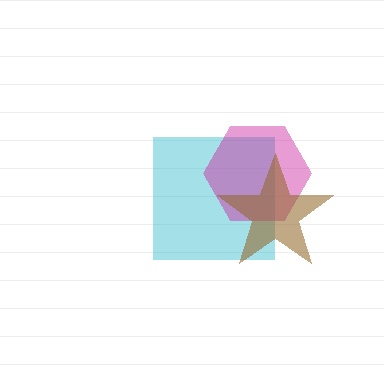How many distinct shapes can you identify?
There are 3 distinct shapes: a cyan square, a magenta hexagon, a brown star.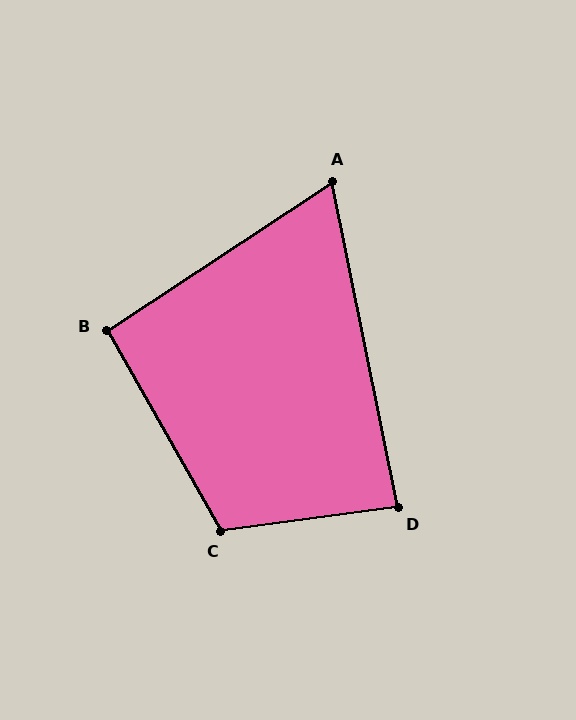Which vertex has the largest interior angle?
C, at approximately 112 degrees.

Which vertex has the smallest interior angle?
A, at approximately 68 degrees.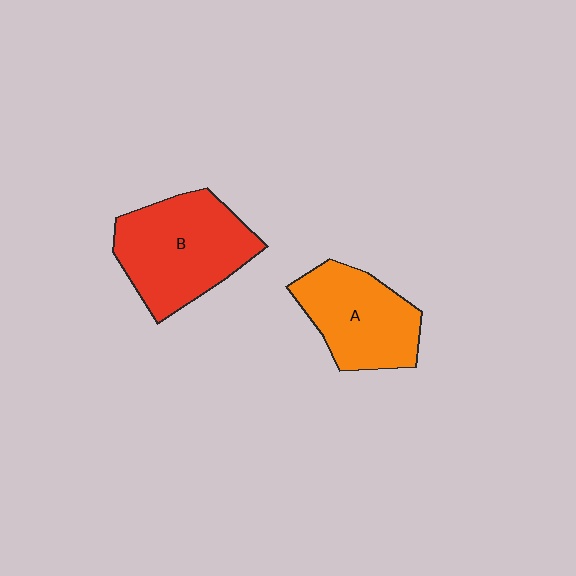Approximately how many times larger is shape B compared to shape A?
Approximately 1.2 times.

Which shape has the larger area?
Shape B (red).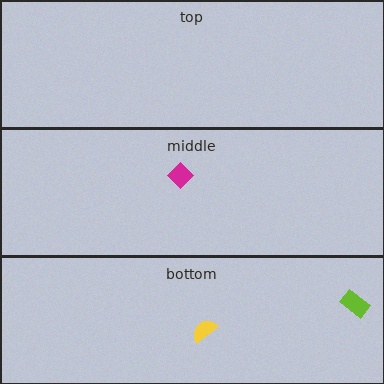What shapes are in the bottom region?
The lime rectangle, the yellow semicircle.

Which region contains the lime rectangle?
The bottom region.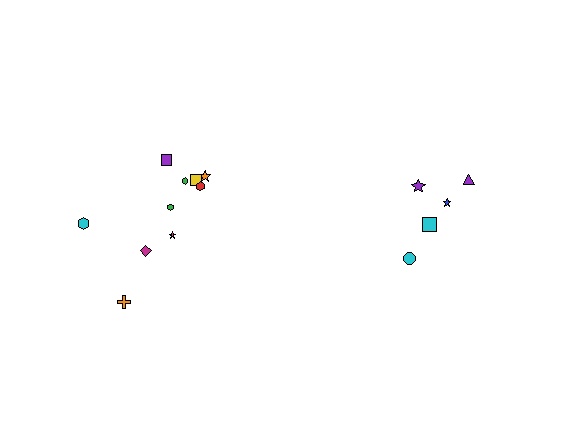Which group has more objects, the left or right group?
The left group.